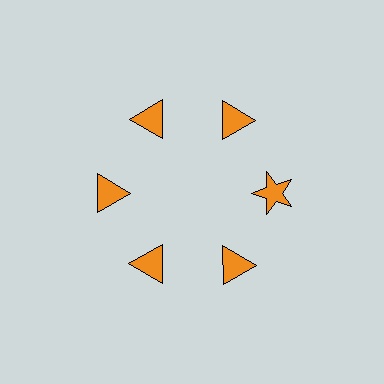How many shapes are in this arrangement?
There are 6 shapes arranged in a ring pattern.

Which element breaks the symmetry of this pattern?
The orange star at roughly the 3 o'clock position breaks the symmetry. All other shapes are orange triangles.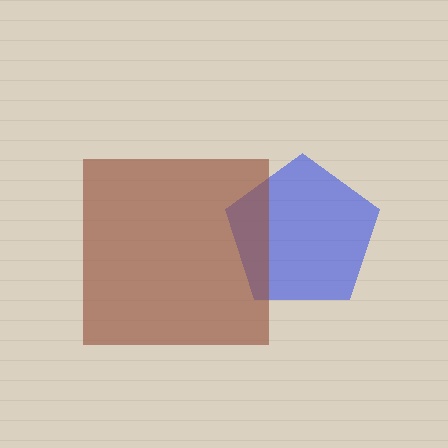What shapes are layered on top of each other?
The layered shapes are: a blue pentagon, a brown square.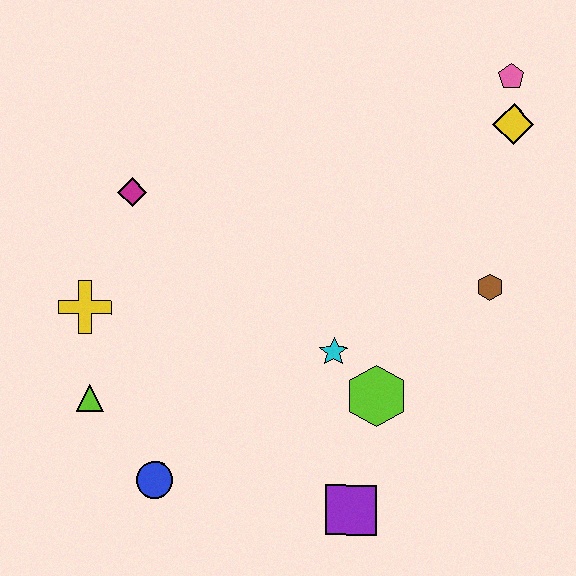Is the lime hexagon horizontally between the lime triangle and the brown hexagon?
Yes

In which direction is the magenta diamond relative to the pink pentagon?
The magenta diamond is to the left of the pink pentagon.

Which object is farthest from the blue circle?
The pink pentagon is farthest from the blue circle.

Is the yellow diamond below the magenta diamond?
No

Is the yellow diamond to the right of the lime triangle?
Yes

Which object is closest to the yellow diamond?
The pink pentagon is closest to the yellow diamond.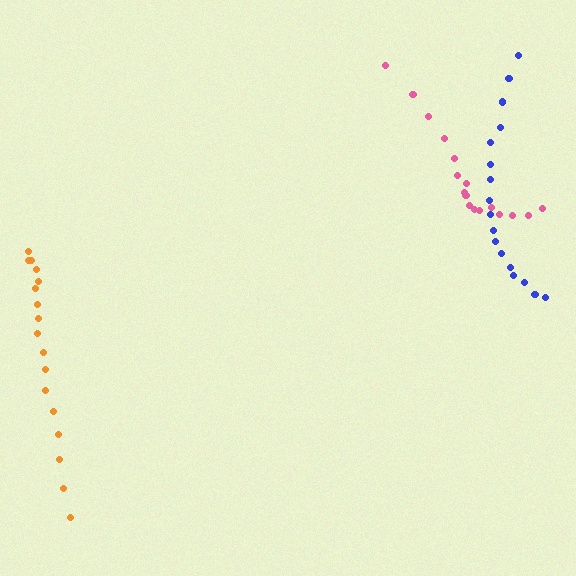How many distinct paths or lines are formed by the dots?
There are 3 distinct paths.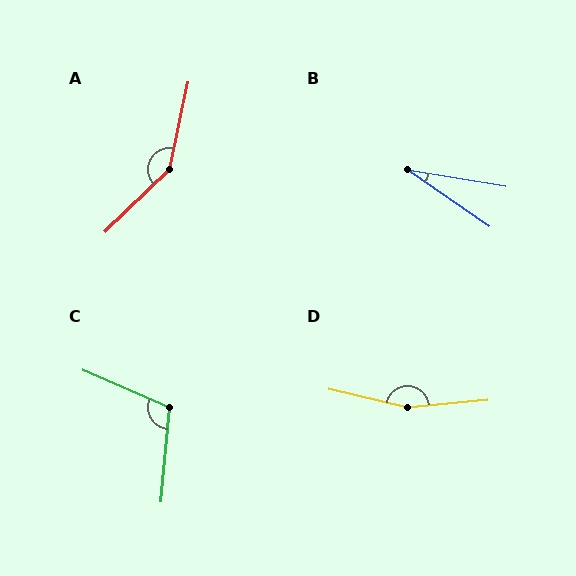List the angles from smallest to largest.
B (25°), C (108°), A (146°), D (161°).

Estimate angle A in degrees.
Approximately 146 degrees.